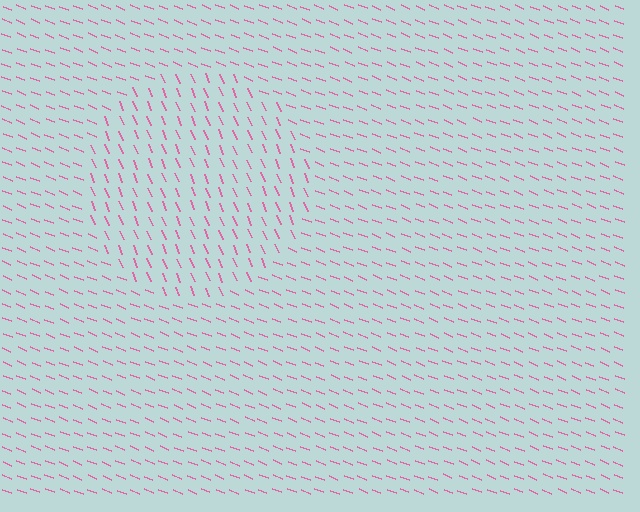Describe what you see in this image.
The image is filled with small pink line segments. A circle region in the image has lines oriented differently from the surrounding lines, creating a visible texture boundary.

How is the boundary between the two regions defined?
The boundary is defined purely by a change in line orientation (approximately 45 degrees difference). All lines are the same color and thickness.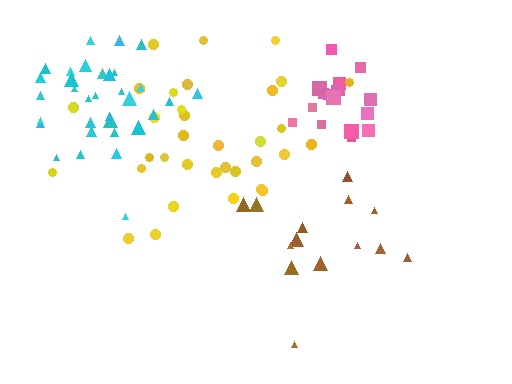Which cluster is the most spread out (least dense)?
Brown.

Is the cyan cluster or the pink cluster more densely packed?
Pink.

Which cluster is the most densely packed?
Pink.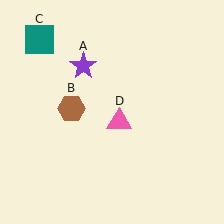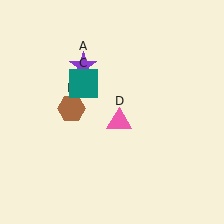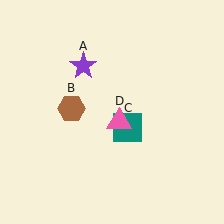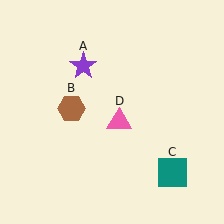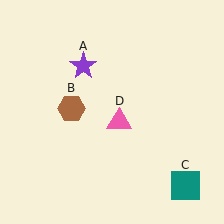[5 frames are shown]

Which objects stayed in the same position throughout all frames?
Purple star (object A) and brown hexagon (object B) and pink triangle (object D) remained stationary.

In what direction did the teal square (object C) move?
The teal square (object C) moved down and to the right.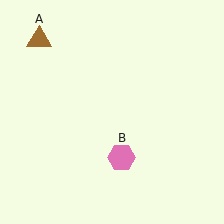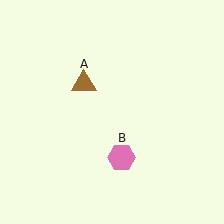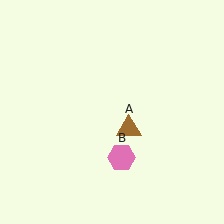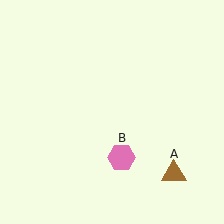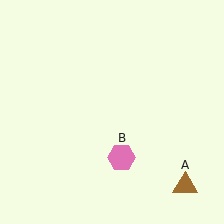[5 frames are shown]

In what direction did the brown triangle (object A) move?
The brown triangle (object A) moved down and to the right.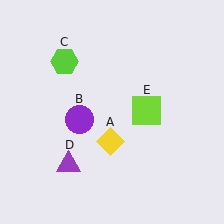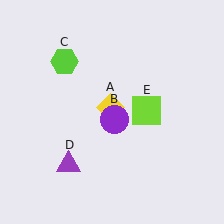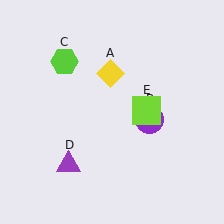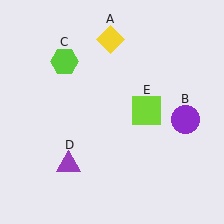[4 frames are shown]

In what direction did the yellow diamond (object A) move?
The yellow diamond (object A) moved up.